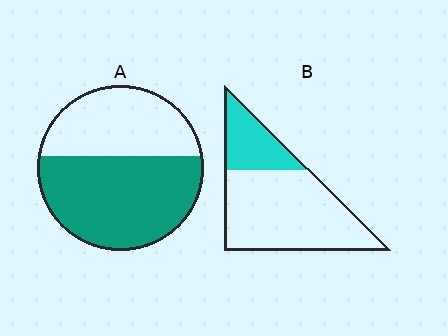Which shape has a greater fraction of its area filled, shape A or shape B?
Shape A.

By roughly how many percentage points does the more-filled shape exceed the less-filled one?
By roughly 35 percentage points (A over B).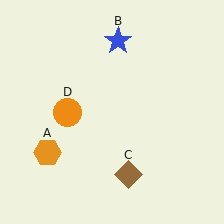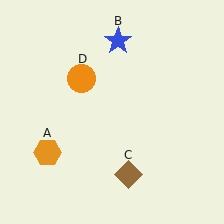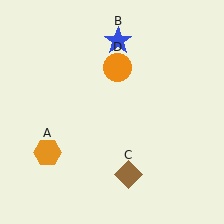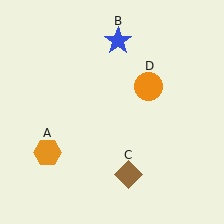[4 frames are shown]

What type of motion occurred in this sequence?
The orange circle (object D) rotated clockwise around the center of the scene.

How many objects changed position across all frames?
1 object changed position: orange circle (object D).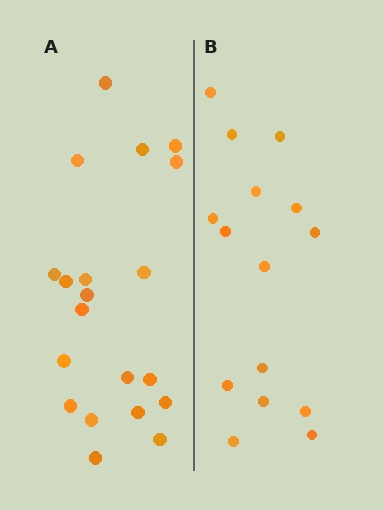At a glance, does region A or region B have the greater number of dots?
Region A (the left region) has more dots.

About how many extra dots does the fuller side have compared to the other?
Region A has about 5 more dots than region B.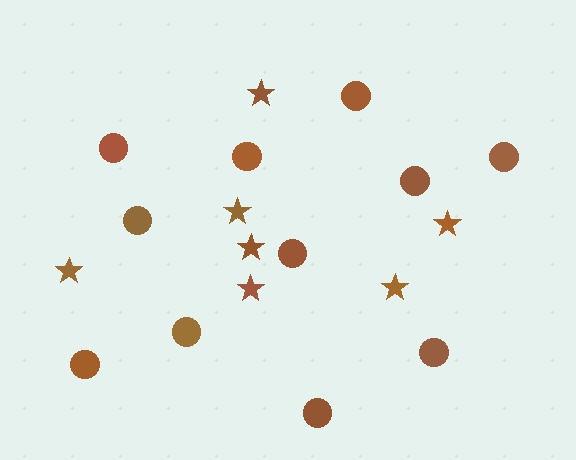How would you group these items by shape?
There are 2 groups: one group of circles (11) and one group of stars (7).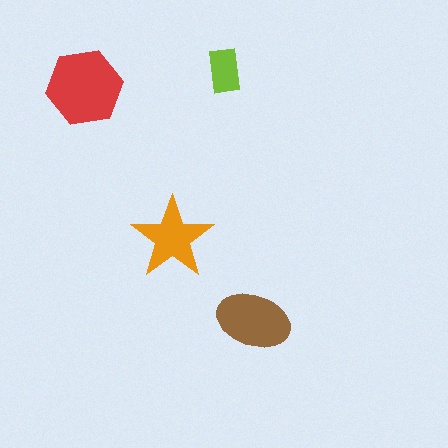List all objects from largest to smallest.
The red hexagon, the brown ellipse, the orange star, the lime rectangle.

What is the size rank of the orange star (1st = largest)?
3rd.